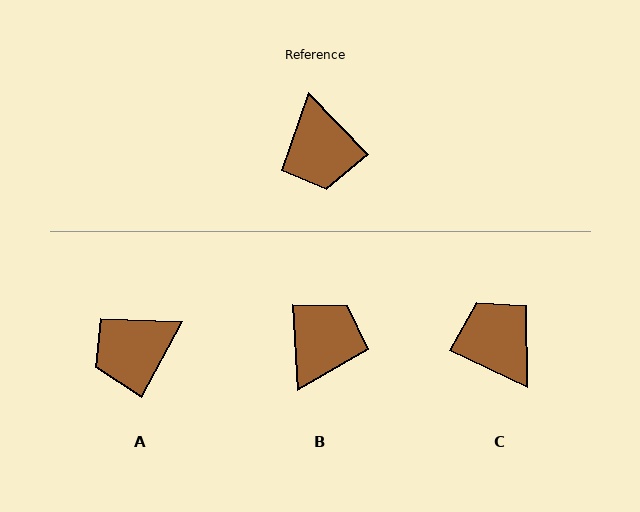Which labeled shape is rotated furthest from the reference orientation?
C, about 160 degrees away.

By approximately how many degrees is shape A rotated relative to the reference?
Approximately 72 degrees clockwise.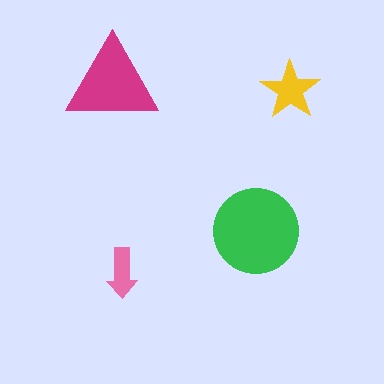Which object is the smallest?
The pink arrow.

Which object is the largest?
The green circle.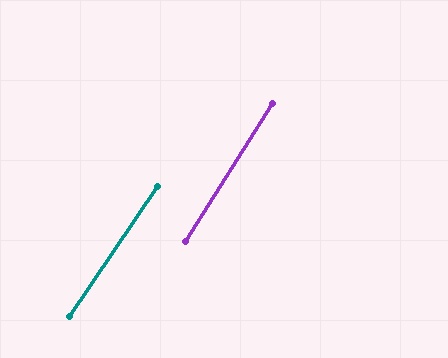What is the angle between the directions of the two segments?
Approximately 2 degrees.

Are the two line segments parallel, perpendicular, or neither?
Parallel — their directions differ by only 1.9°.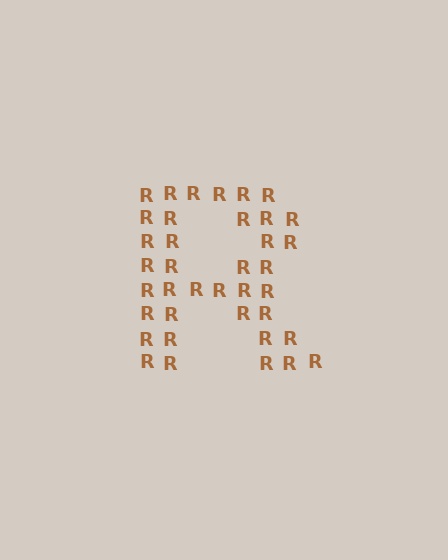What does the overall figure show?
The overall figure shows the letter R.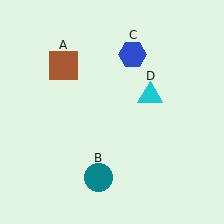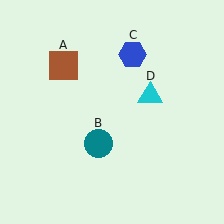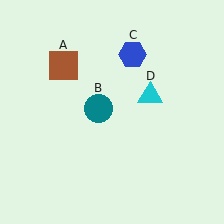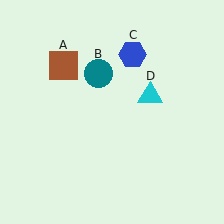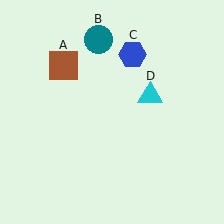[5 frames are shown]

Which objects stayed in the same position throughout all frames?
Brown square (object A) and blue hexagon (object C) and cyan triangle (object D) remained stationary.